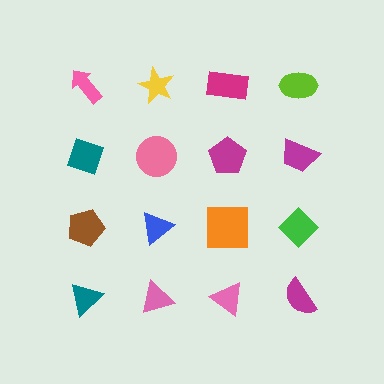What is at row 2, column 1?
A teal diamond.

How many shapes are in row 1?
4 shapes.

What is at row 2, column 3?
A magenta pentagon.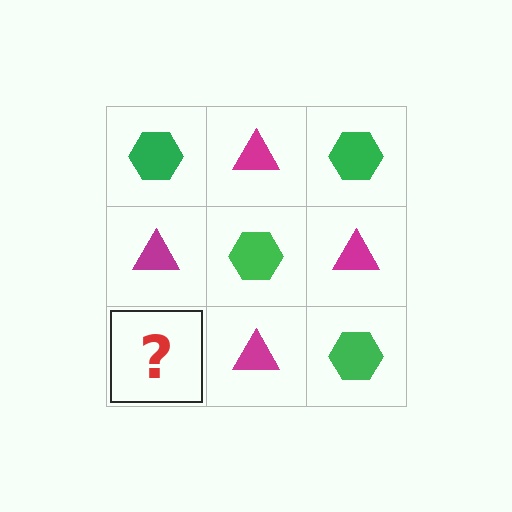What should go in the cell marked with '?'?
The missing cell should contain a green hexagon.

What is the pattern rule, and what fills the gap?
The rule is that it alternates green hexagon and magenta triangle in a checkerboard pattern. The gap should be filled with a green hexagon.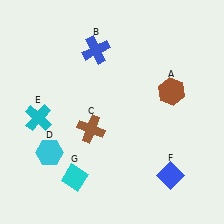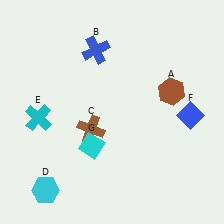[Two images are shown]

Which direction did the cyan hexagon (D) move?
The cyan hexagon (D) moved down.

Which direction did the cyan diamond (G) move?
The cyan diamond (G) moved up.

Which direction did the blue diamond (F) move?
The blue diamond (F) moved up.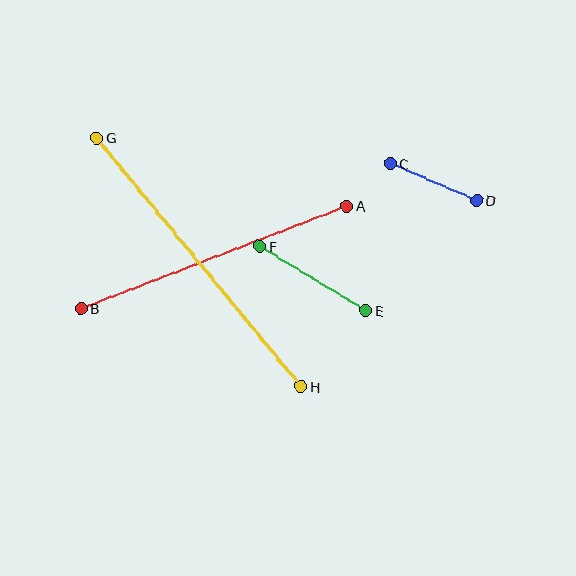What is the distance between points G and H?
The distance is approximately 322 pixels.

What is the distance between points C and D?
The distance is approximately 94 pixels.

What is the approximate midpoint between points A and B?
The midpoint is at approximately (214, 257) pixels.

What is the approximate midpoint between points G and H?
The midpoint is at approximately (199, 262) pixels.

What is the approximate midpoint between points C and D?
The midpoint is at approximately (433, 182) pixels.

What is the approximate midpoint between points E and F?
The midpoint is at approximately (313, 278) pixels.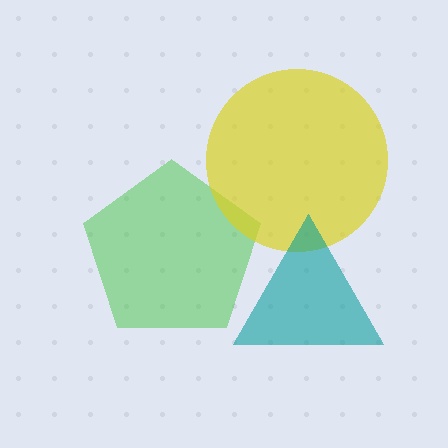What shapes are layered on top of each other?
The layered shapes are: a green pentagon, a yellow circle, a teal triangle.